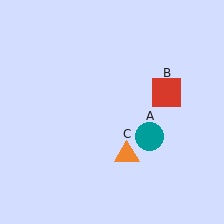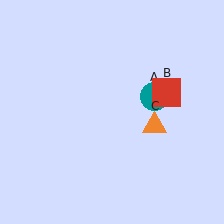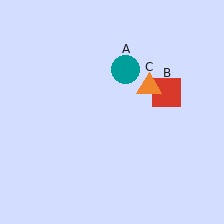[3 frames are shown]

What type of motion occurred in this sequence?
The teal circle (object A), orange triangle (object C) rotated counterclockwise around the center of the scene.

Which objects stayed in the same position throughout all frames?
Red square (object B) remained stationary.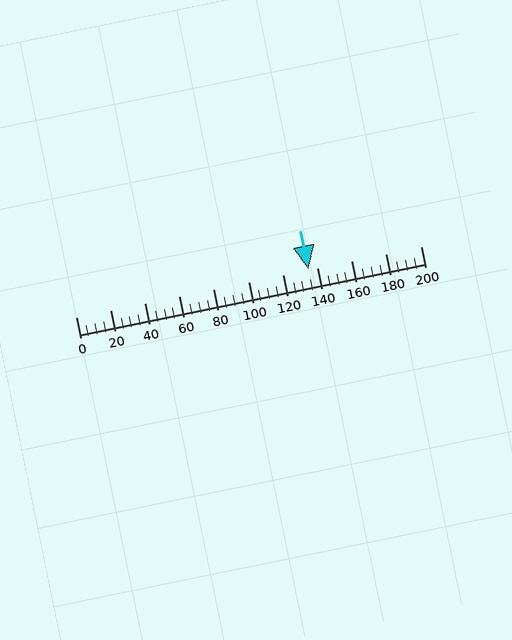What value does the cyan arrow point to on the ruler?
The cyan arrow points to approximately 135.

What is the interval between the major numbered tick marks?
The major tick marks are spaced 20 units apart.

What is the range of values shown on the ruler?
The ruler shows values from 0 to 200.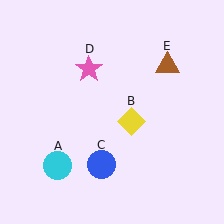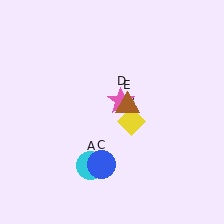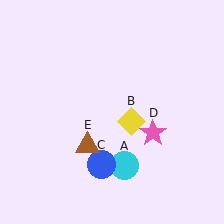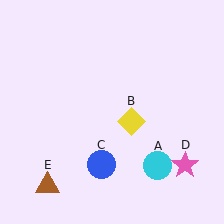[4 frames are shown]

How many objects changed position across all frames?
3 objects changed position: cyan circle (object A), pink star (object D), brown triangle (object E).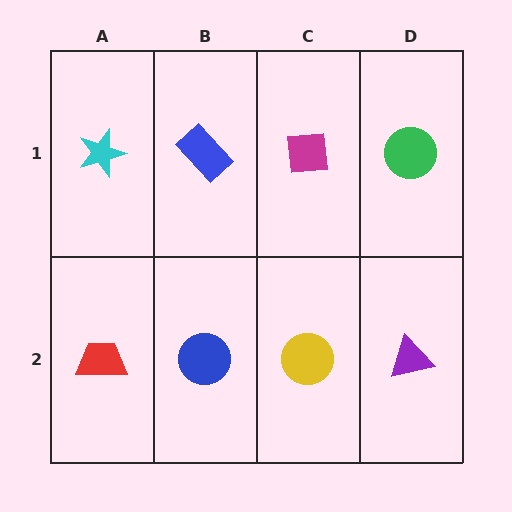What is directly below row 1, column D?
A purple triangle.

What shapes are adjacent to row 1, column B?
A blue circle (row 2, column B), a cyan star (row 1, column A), a magenta square (row 1, column C).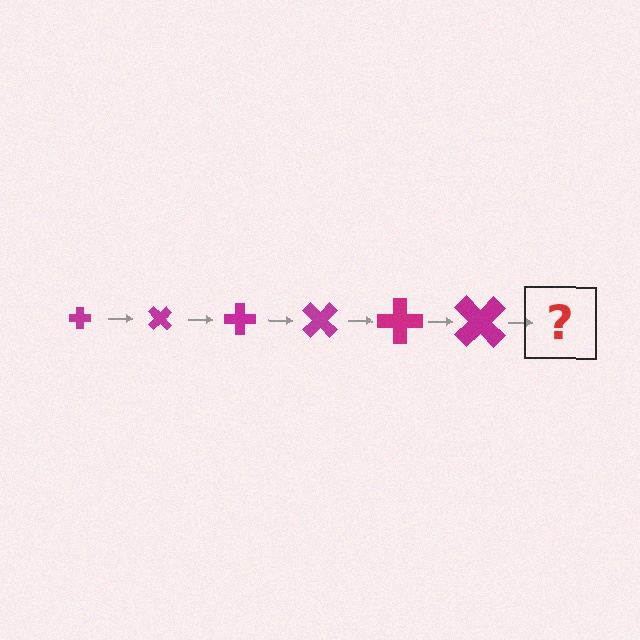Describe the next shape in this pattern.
It should be a cross, larger than the previous one and rotated 270 degrees from the start.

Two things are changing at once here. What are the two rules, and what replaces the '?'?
The two rules are that the cross grows larger each step and it rotates 45 degrees each step. The '?' should be a cross, larger than the previous one and rotated 270 degrees from the start.